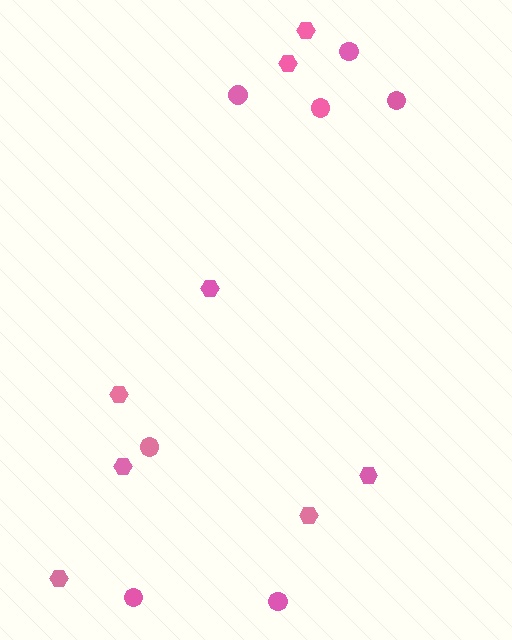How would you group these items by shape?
There are 2 groups: one group of circles (7) and one group of hexagons (8).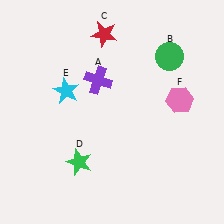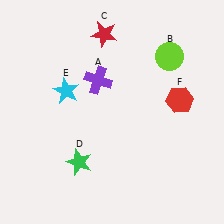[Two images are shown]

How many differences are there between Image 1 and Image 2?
There are 2 differences between the two images.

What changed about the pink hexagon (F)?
In Image 1, F is pink. In Image 2, it changed to red.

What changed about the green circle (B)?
In Image 1, B is green. In Image 2, it changed to lime.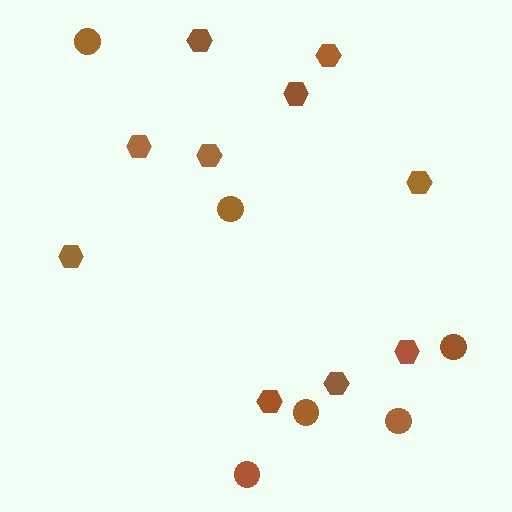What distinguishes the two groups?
There are 2 groups: one group of hexagons (10) and one group of circles (6).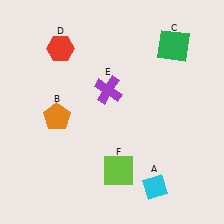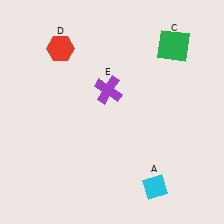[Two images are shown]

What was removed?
The lime square (F), the orange pentagon (B) were removed in Image 2.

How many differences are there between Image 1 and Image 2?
There are 2 differences between the two images.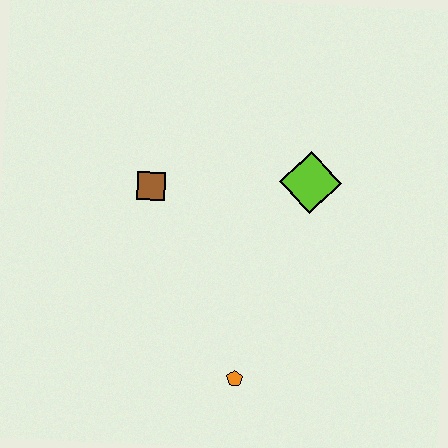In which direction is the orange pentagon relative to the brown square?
The orange pentagon is below the brown square.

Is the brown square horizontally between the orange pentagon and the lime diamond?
No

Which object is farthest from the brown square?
The orange pentagon is farthest from the brown square.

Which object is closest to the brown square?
The lime diamond is closest to the brown square.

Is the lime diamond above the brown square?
Yes